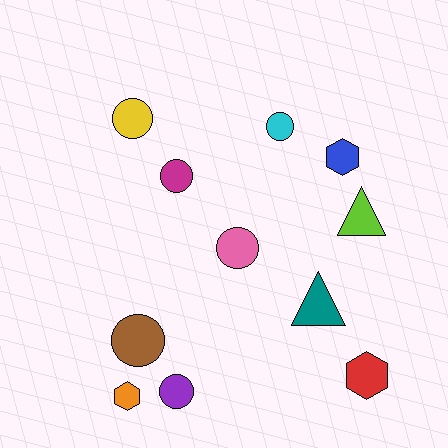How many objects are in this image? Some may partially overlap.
There are 11 objects.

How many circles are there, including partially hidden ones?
There are 6 circles.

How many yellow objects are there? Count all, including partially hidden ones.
There is 1 yellow object.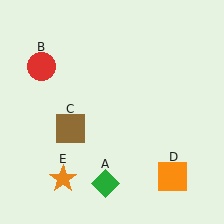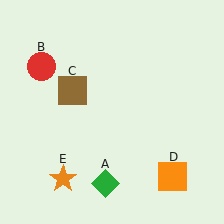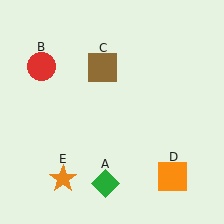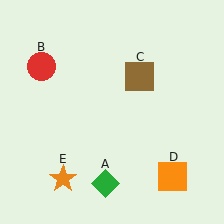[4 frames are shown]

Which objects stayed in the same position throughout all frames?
Green diamond (object A) and red circle (object B) and orange square (object D) and orange star (object E) remained stationary.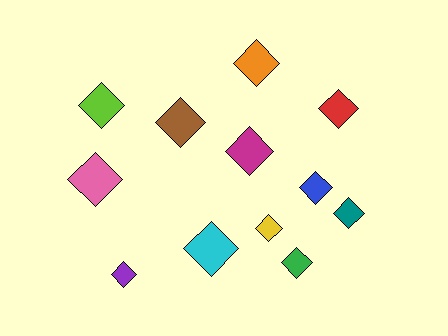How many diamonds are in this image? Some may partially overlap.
There are 12 diamonds.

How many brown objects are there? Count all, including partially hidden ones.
There is 1 brown object.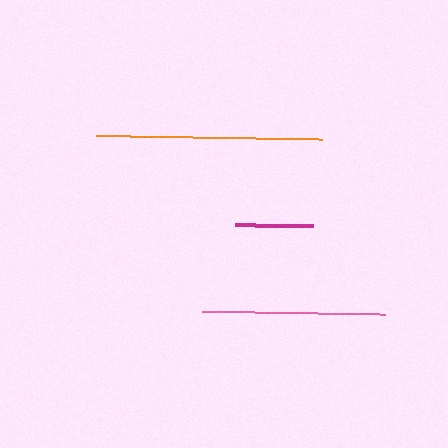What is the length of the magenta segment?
The magenta segment is approximately 79 pixels long.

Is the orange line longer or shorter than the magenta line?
The orange line is longer than the magenta line.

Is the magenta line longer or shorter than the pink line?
The pink line is longer than the magenta line.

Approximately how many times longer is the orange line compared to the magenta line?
The orange line is approximately 2.9 times the length of the magenta line.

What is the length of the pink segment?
The pink segment is approximately 183 pixels long.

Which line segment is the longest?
The orange line is the longest at approximately 225 pixels.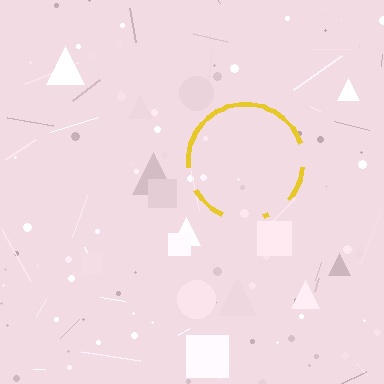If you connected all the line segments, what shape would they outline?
They would outline a circle.